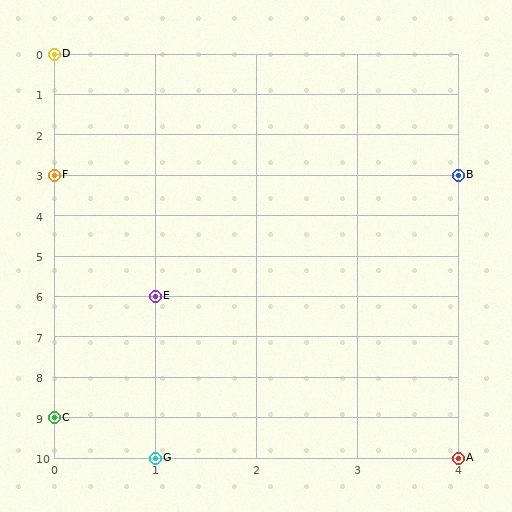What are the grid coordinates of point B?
Point B is at grid coordinates (4, 3).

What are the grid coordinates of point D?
Point D is at grid coordinates (0, 0).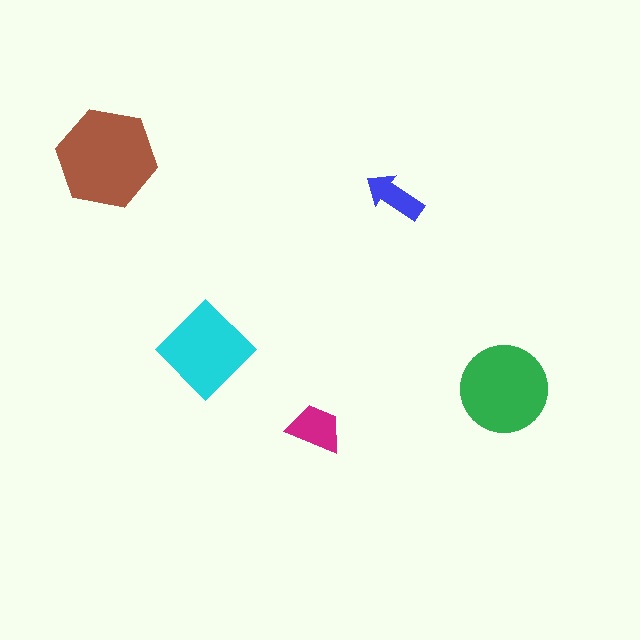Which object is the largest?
The brown hexagon.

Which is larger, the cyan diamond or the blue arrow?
The cyan diamond.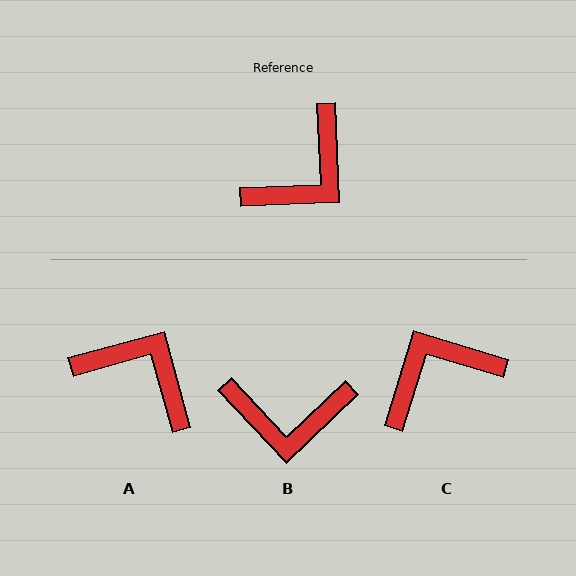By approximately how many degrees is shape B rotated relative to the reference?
Approximately 49 degrees clockwise.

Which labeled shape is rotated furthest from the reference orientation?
C, about 161 degrees away.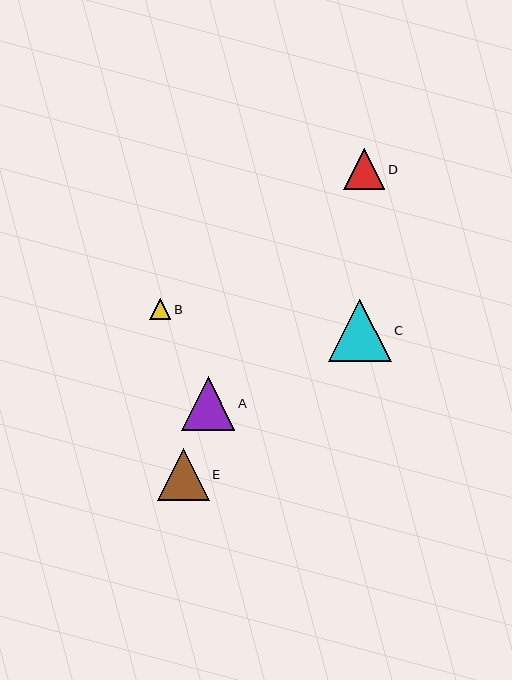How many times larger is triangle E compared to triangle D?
Triangle E is approximately 1.3 times the size of triangle D.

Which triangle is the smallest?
Triangle B is the smallest with a size of approximately 21 pixels.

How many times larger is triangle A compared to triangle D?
Triangle A is approximately 1.3 times the size of triangle D.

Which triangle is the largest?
Triangle C is the largest with a size of approximately 63 pixels.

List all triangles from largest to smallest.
From largest to smallest: C, A, E, D, B.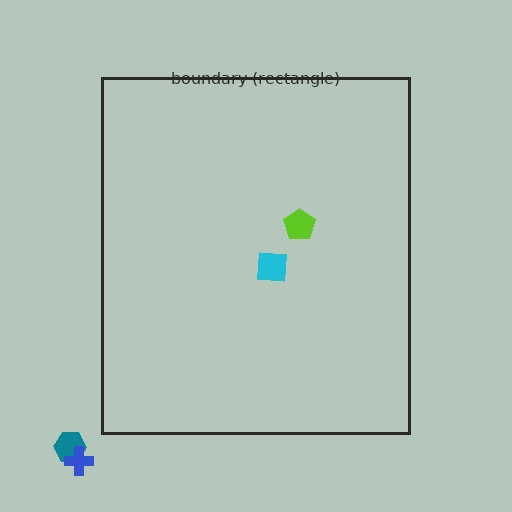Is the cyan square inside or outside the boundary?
Inside.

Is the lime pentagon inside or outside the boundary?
Inside.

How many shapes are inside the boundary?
2 inside, 2 outside.